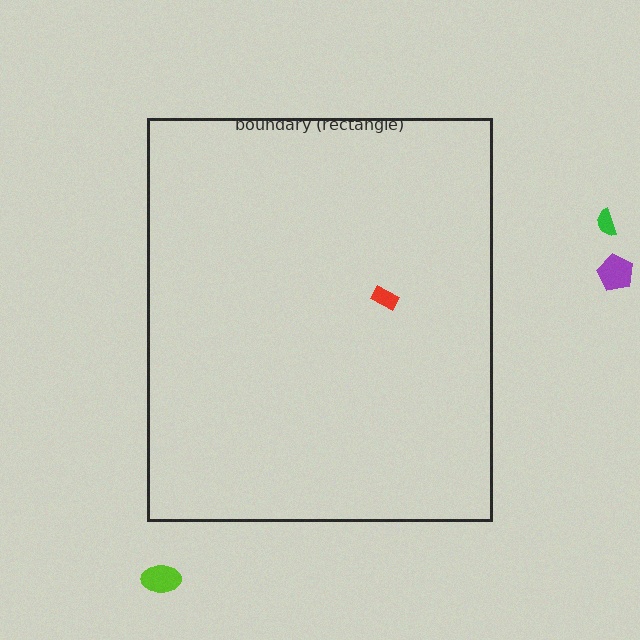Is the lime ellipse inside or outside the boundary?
Outside.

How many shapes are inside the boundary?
1 inside, 3 outside.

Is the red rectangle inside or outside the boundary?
Inside.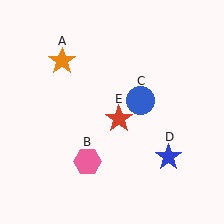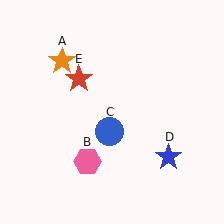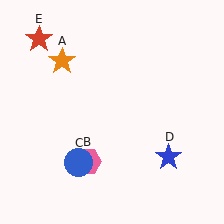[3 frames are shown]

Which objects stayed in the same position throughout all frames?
Orange star (object A) and pink hexagon (object B) and blue star (object D) remained stationary.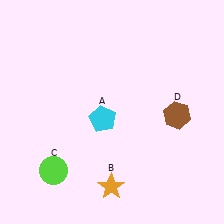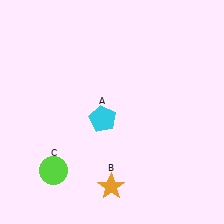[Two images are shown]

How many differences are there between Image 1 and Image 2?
There is 1 difference between the two images.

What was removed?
The brown hexagon (D) was removed in Image 2.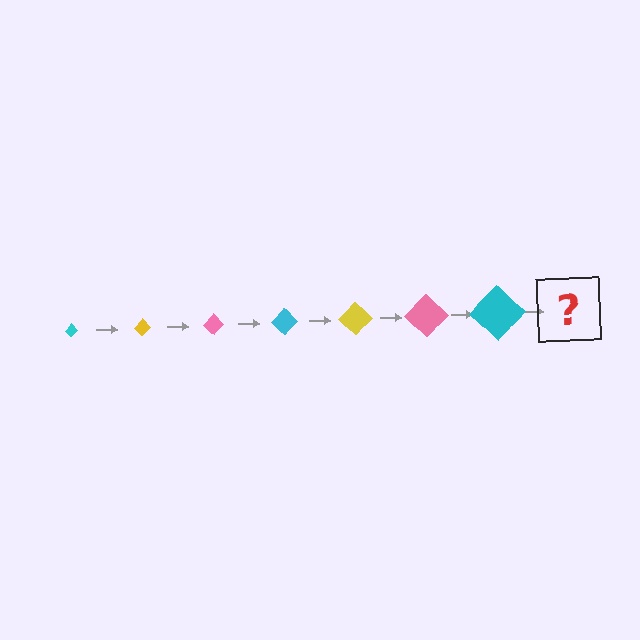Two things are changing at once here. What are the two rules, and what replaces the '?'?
The two rules are that the diamond grows larger each step and the color cycles through cyan, yellow, and pink. The '?' should be a yellow diamond, larger than the previous one.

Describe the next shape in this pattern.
It should be a yellow diamond, larger than the previous one.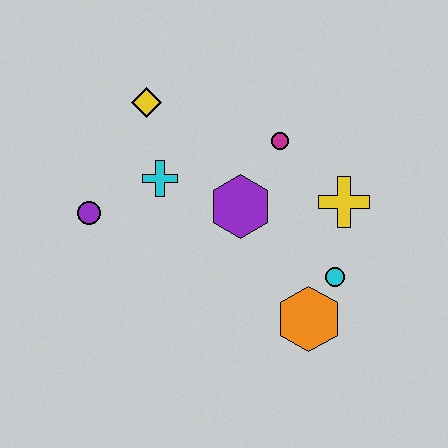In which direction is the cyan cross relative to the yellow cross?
The cyan cross is to the left of the yellow cross.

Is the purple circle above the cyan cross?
No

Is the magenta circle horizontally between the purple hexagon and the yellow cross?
Yes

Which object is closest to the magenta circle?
The purple hexagon is closest to the magenta circle.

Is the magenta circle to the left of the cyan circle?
Yes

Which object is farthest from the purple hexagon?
The purple circle is farthest from the purple hexagon.